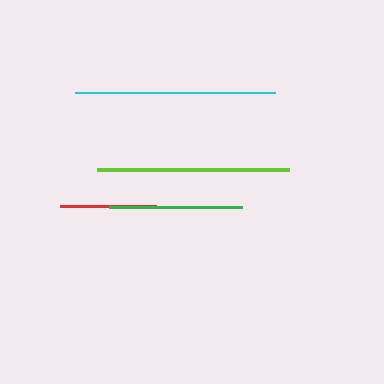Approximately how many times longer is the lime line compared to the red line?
The lime line is approximately 2.0 times the length of the red line.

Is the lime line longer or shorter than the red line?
The lime line is longer than the red line.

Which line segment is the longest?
The cyan line is the longest at approximately 200 pixels.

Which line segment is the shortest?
The red line is the shortest at approximately 95 pixels.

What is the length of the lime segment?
The lime segment is approximately 192 pixels long.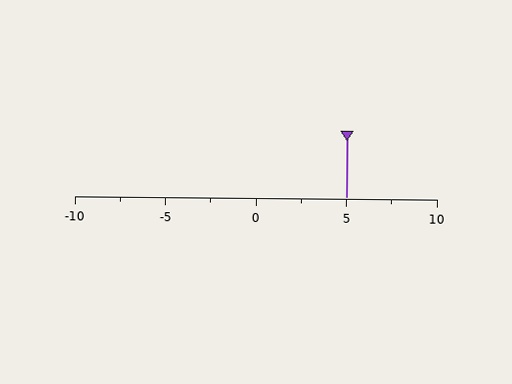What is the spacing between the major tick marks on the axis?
The major ticks are spaced 5 apart.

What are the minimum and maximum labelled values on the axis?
The axis runs from -10 to 10.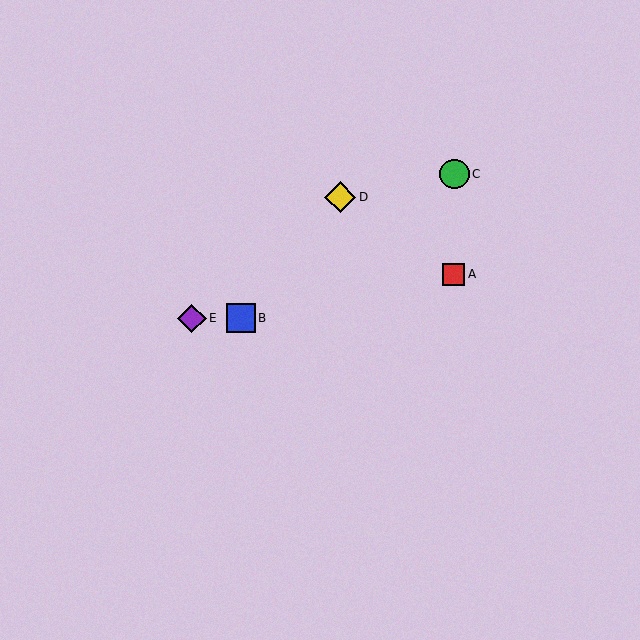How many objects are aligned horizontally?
2 objects (B, E) are aligned horizontally.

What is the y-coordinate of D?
Object D is at y≈197.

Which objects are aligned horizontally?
Objects B, E are aligned horizontally.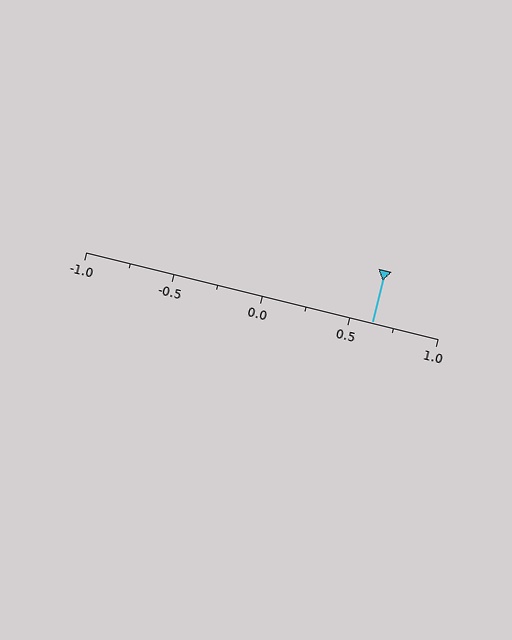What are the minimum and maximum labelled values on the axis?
The axis runs from -1.0 to 1.0.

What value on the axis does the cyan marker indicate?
The marker indicates approximately 0.62.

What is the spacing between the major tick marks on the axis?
The major ticks are spaced 0.5 apart.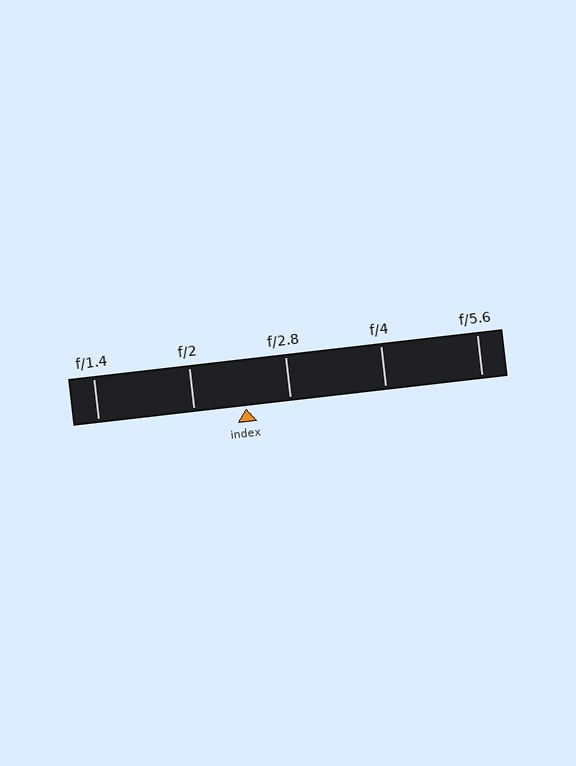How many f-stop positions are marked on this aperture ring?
There are 5 f-stop positions marked.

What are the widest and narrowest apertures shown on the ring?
The widest aperture shown is f/1.4 and the narrowest is f/5.6.